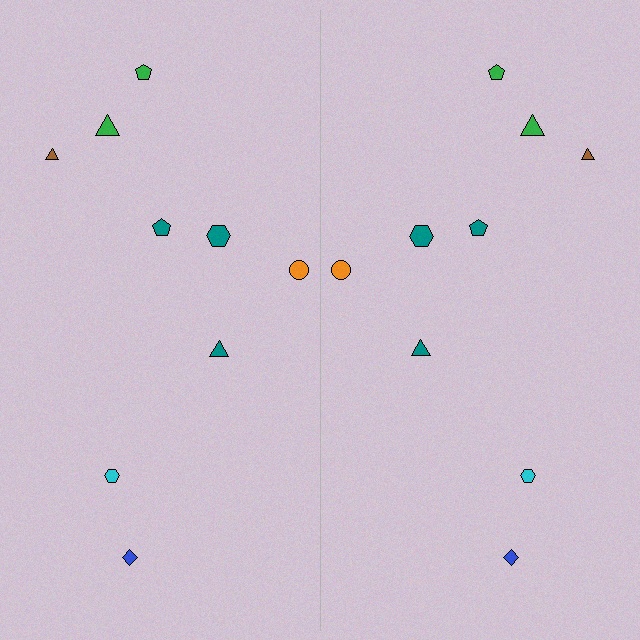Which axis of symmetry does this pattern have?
The pattern has a vertical axis of symmetry running through the center of the image.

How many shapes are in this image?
There are 18 shapes in this image.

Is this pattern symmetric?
Yes, this pattern has bilateral (reflection) symmetry.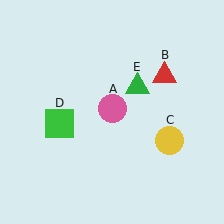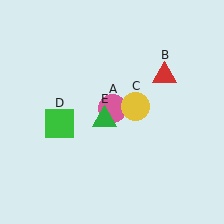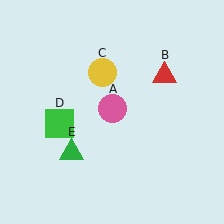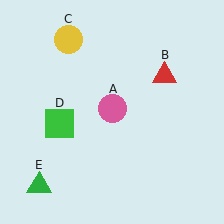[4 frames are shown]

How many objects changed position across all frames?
2 objects changed position: yellow circle (object C), green triangle (object E).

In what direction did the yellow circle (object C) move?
The yellow circle (object C) moved up and to the left.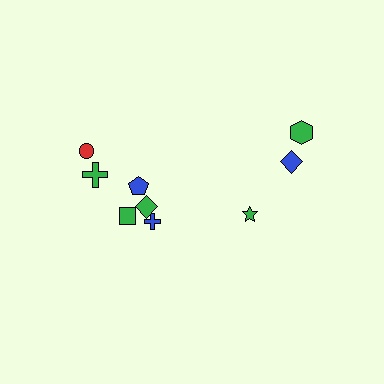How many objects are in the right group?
There are 3 objects.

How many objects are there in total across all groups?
There are 9 objects.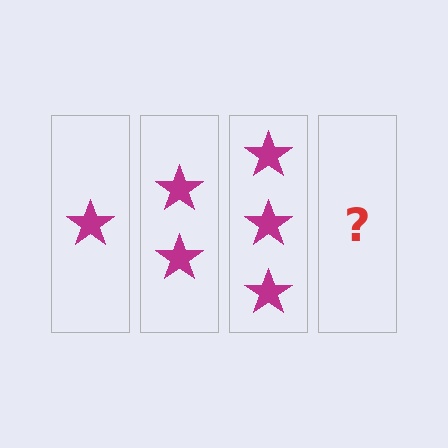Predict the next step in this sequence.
The next step is 4 stars.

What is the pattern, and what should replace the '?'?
The pattern is that each step adds one more star. The '?' should be 4 stars.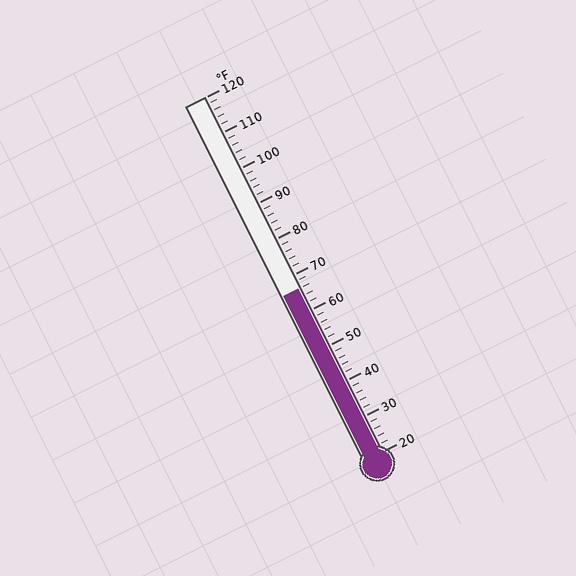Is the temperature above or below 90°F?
The temperature is below 90°F.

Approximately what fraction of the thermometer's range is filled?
The thermometer is filled to approximately 45% of its range.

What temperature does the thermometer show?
The thermometer shows approximately 66°F.